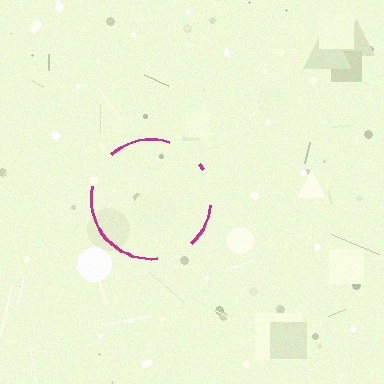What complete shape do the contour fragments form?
The contour fragments form a circle.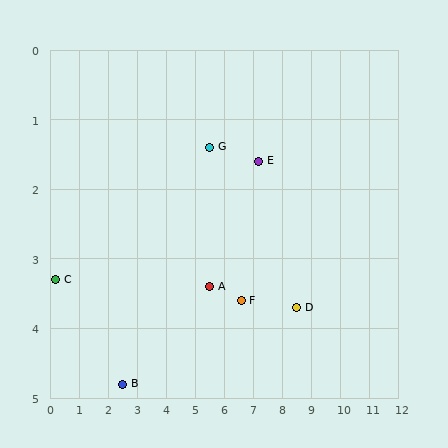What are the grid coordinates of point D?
Point D is at approximately (8.5, 3.7).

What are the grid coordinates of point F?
Point F is at approximately (6.6, 3.6).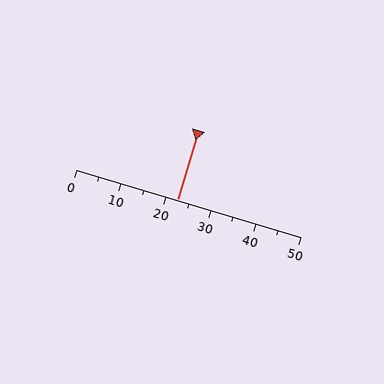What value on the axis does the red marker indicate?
The marker indicates approximately 22.5.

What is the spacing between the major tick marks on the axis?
The major ticks are spaced 10 apart.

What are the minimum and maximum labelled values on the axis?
The axis runs from 0 to 50.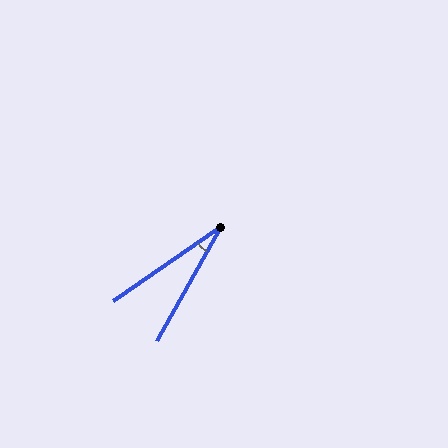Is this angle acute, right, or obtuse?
It is acute.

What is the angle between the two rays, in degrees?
Approximately 26 degrees.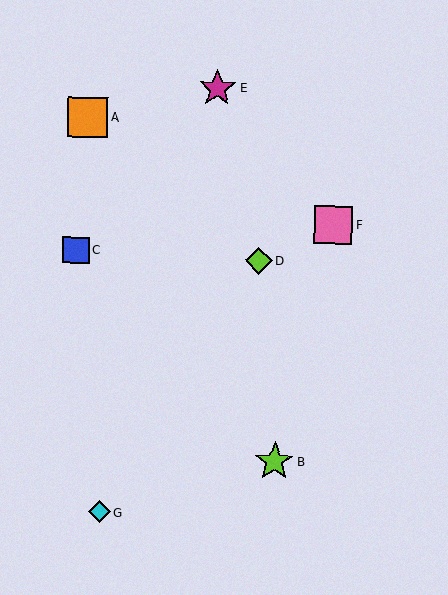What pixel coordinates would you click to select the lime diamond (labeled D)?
Click at (259, 261) to select the lime diamond D.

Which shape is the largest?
The orange square (labeled A) is the largest.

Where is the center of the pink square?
The center of the pink square is at (333, 225).